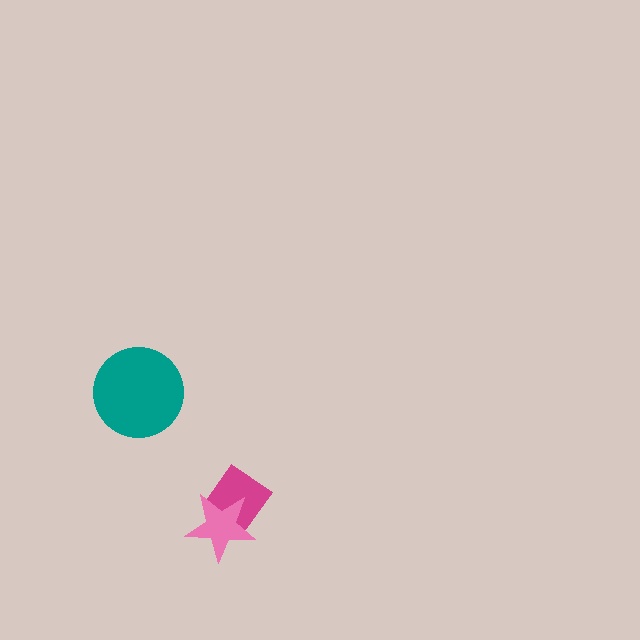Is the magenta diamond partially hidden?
Yes, it is partially covered by another shape.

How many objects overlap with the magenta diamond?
1 object overlaps with the magenta diamond.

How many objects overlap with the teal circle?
0 objects overlap with the teal circle.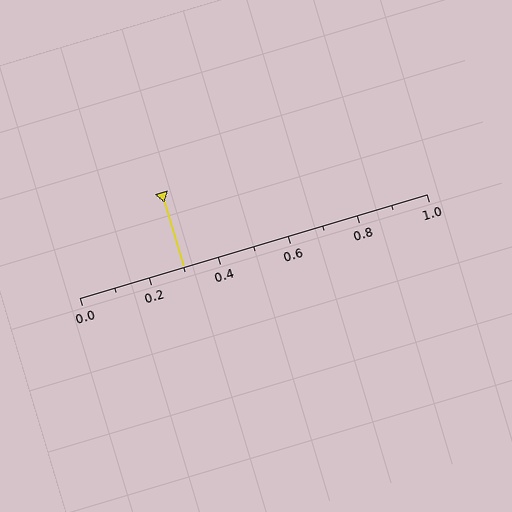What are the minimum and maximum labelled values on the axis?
The axis runs from 0.0 to 1.0.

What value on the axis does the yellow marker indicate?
The marker indicates approximately 0.3.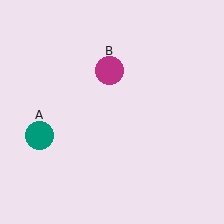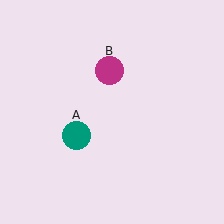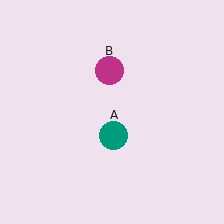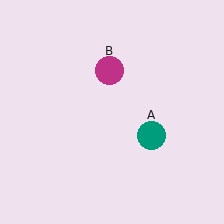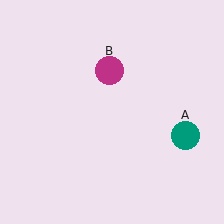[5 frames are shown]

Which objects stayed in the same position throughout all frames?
Magenta circle (object B) remained stationary.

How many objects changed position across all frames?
1 object changed position: teal circle (object A).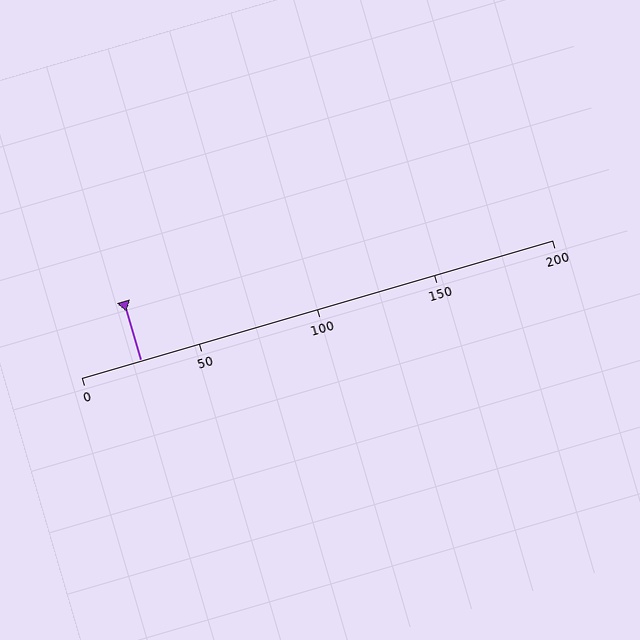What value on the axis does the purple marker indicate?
The marker indicates approximately 25.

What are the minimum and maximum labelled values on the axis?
The axis runs from 0 to 200.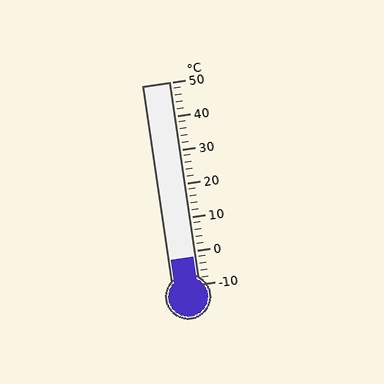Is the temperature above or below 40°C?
The temperature is below 40°C.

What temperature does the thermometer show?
The thermometer shows approximately -2°C.